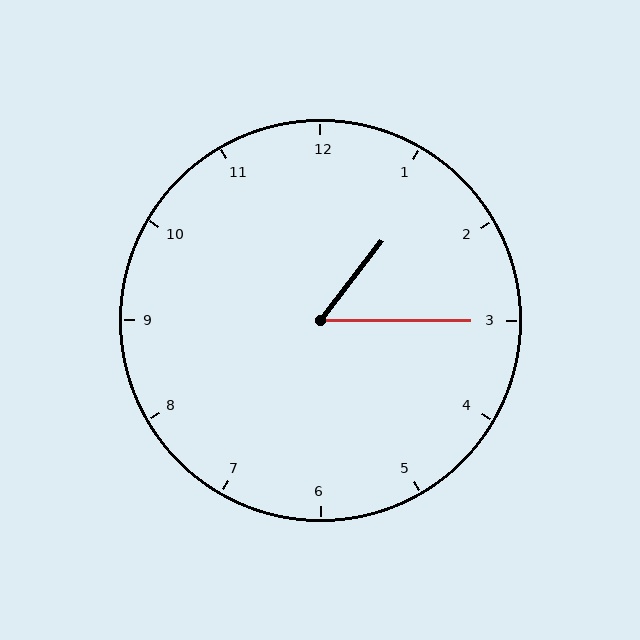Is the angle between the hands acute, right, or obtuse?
It is acute.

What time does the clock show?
1:15.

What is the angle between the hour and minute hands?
Approximately 52 degrees.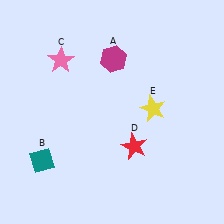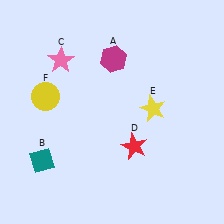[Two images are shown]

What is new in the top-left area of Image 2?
A yellow circle (F) was added in the top-left area of Image 2.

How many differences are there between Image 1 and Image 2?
There is 1 difference between the two images.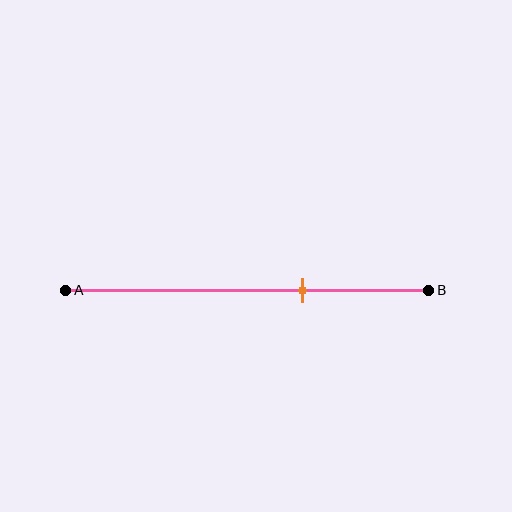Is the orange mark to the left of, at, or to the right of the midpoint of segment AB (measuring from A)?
The orange mark is to the right of the midpoint of segment AB.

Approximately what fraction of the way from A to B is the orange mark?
The orange mark is approximately 65% of the way from A to B.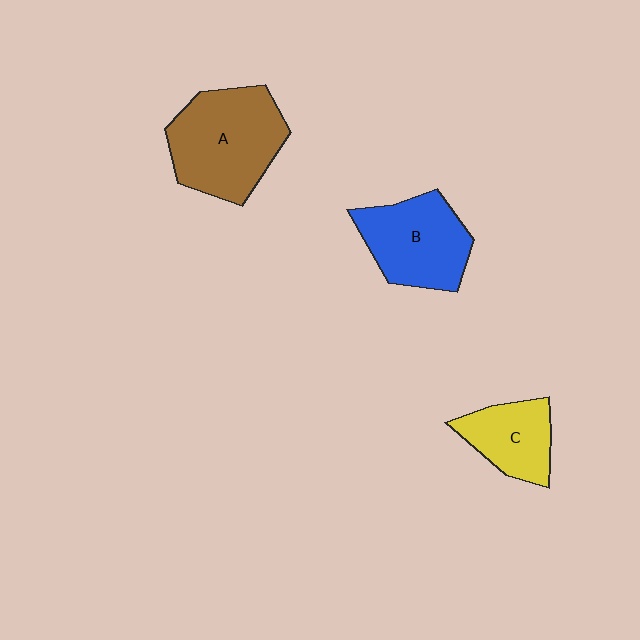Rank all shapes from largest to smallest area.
From largest to smallest: A (brown), B (blue), C (yellow).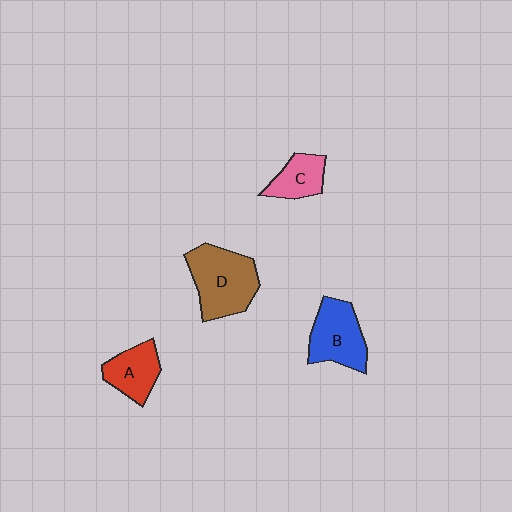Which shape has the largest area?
Shape D (brown).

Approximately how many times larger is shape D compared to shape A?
Approximately 1.7 times.